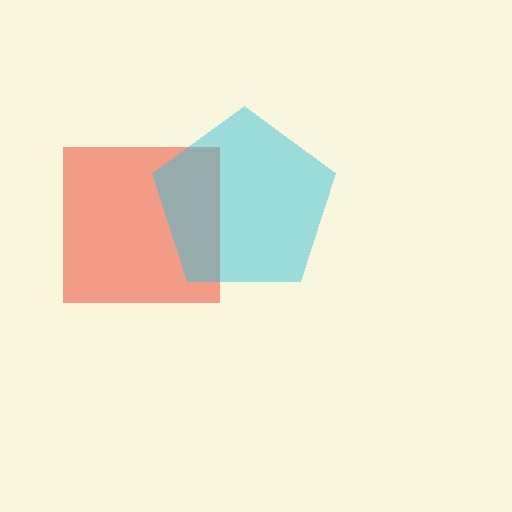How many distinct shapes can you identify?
There are 2 distinct shapes: a red square, a cyan pentagon.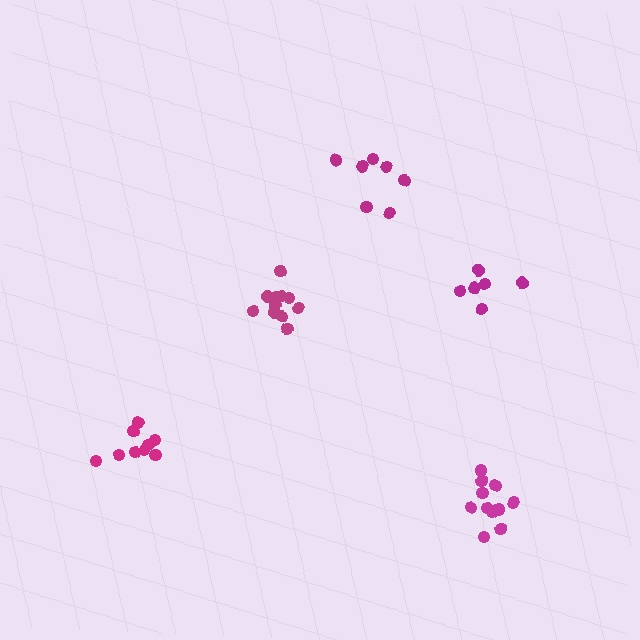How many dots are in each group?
Group 1: 6 dots, Group 2: 7 dots, Group 3: 9 dots, Group 4: 11 dots, Group 5: 11 dots (44 total).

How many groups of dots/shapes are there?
There are 5 groups.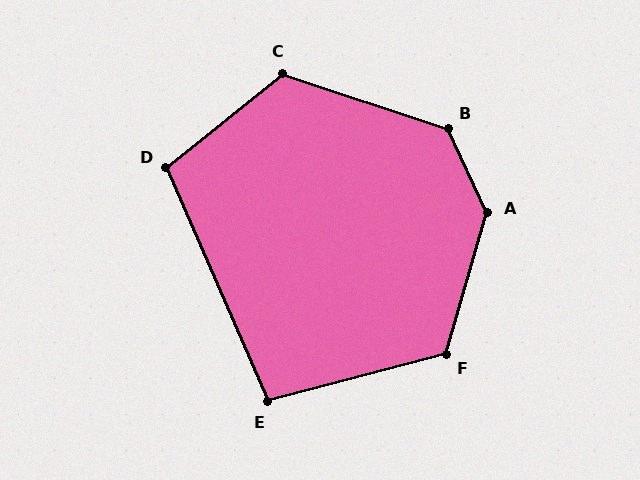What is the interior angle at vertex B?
Approximately 133 degrees (obtuse).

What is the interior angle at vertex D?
Approximately 105 degrees (obtuse).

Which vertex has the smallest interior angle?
E, at approximately 98 degrees.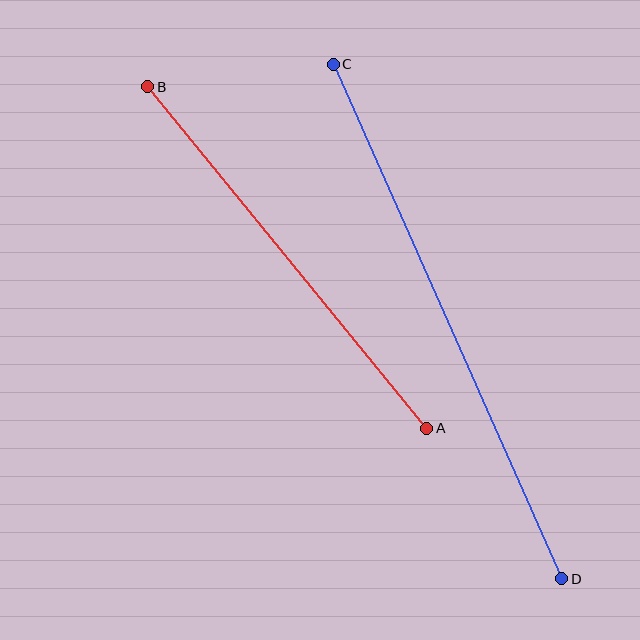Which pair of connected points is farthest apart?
Points C and D are farthest apart.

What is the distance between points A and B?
The distance is approximately 441 pixels.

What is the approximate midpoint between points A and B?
The midpoint is at approximately (287, 258) pixels.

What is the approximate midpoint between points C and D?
The midpoint is at approximately (447, 322) pixels.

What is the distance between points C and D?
The distance is approximately 563 pixels.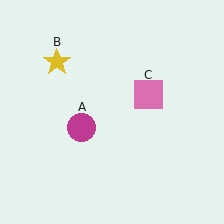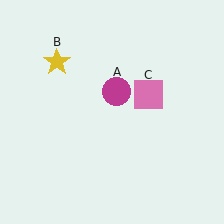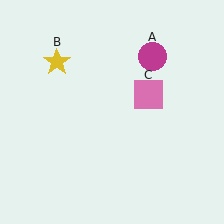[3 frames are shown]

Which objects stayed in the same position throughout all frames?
Yellow star (object B) and pink square (object C) remained stationary.